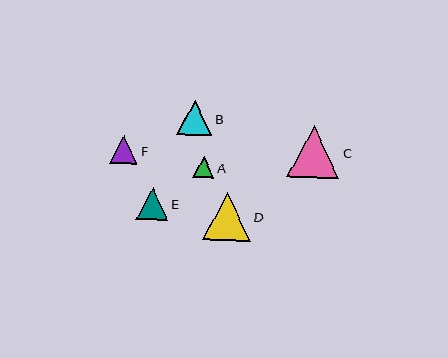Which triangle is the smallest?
Triangle A is the smallest with a size of approximately 21 pixels.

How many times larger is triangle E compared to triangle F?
Triangle E is approximately 1.1 times the size of triangle F.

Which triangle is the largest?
Triangle C is the largest with a size of approximately 52 pixels.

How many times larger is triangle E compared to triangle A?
Triangle E is approximately 1.5 times the size of triangle A.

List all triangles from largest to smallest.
From largest to smallest: C, D, B, E, F, A.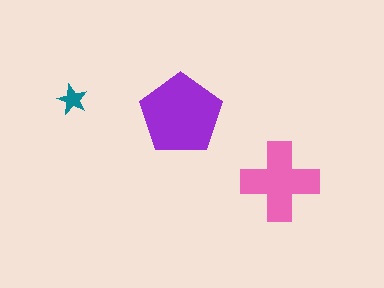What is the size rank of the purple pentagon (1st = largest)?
1st.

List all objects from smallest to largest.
The teal star, the pink cross, the purple pentagon.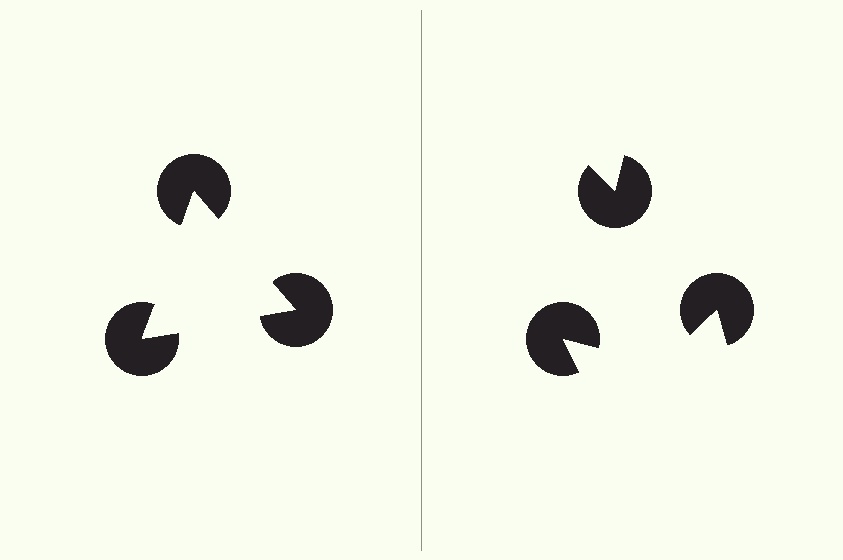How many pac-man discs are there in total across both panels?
6 — 3 on each side.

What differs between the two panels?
The pac-man discs are positioned identically on both sides; only the wedge orientations differ. On the left they align to a triangle; on the right they are misaligned.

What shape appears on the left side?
An illusory triangle.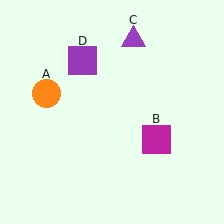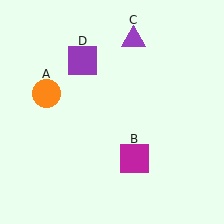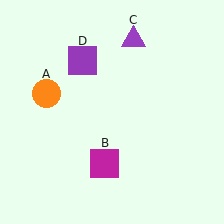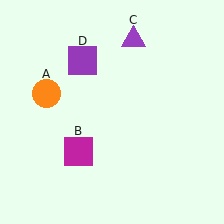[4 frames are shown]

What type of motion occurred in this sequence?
The magenta square (object B) rotated clockwise around the center of the scene.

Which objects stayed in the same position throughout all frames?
Orange circle (object A) and purple triangle (object C) and purple square (object D) remained stationary.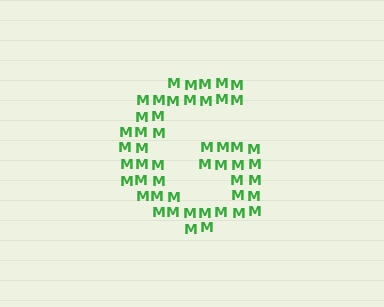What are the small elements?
The small elements are letter M's.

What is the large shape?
The large shape is the letter G.